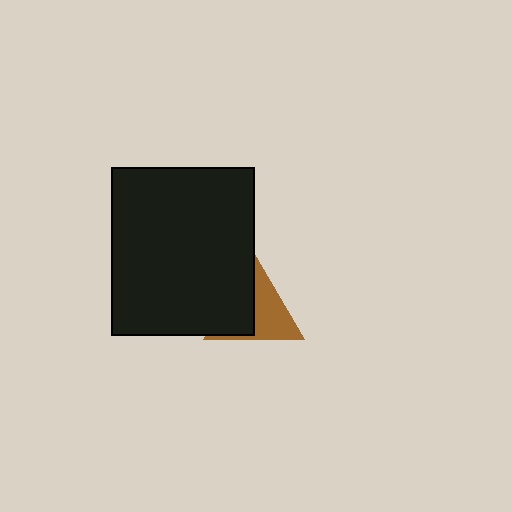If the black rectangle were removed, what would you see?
You would see the complete brown triangle.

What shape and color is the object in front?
The object in front is a black rectangle.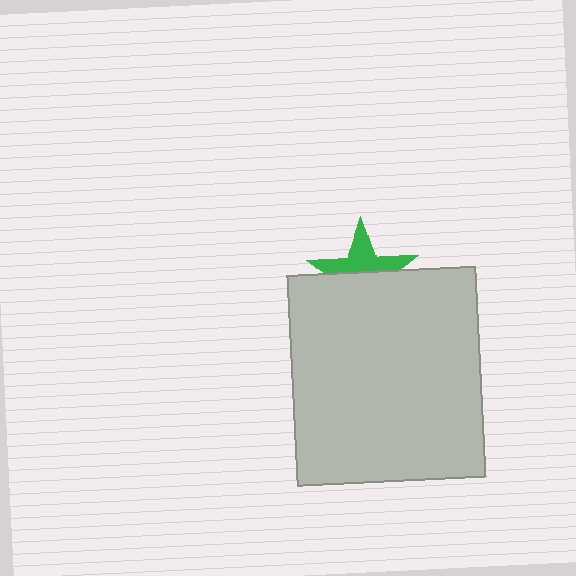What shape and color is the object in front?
The object in front is a light gray rectangle.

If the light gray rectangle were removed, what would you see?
You would see the complete green star.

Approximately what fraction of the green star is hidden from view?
Roughly 54% of the green star is hidden behind the light gray rectangle.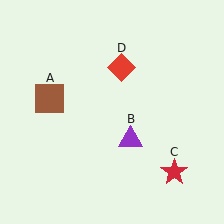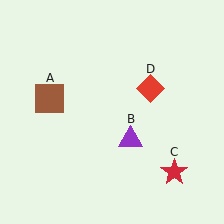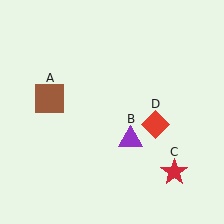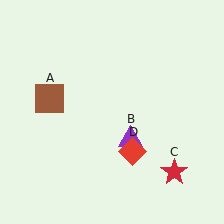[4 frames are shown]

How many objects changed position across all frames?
1 object changed position: red diamond (object D).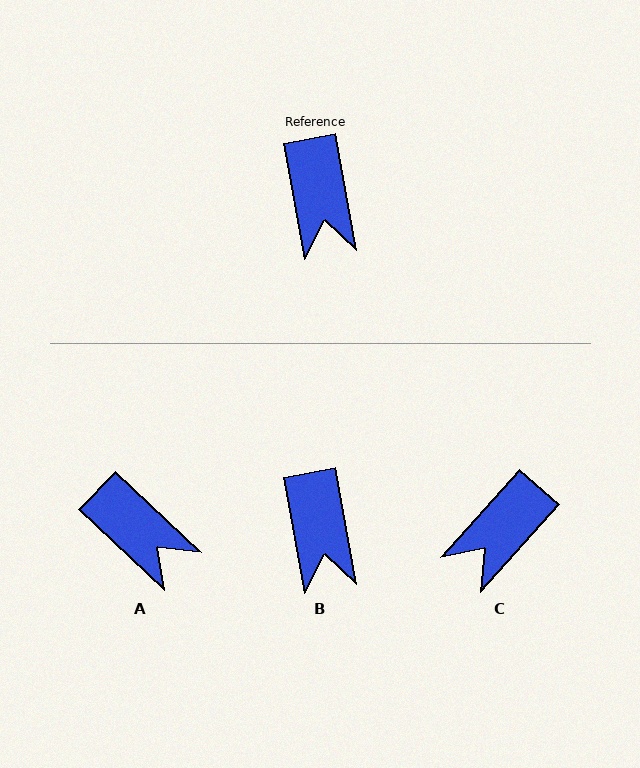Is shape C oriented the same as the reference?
No, it is off by about 52 degrees.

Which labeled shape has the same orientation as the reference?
B.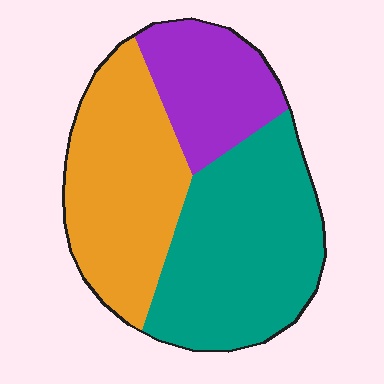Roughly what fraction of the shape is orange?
Orange takes up between a quarter and a half of the shape.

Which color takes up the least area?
Purple, at roughly 20%.